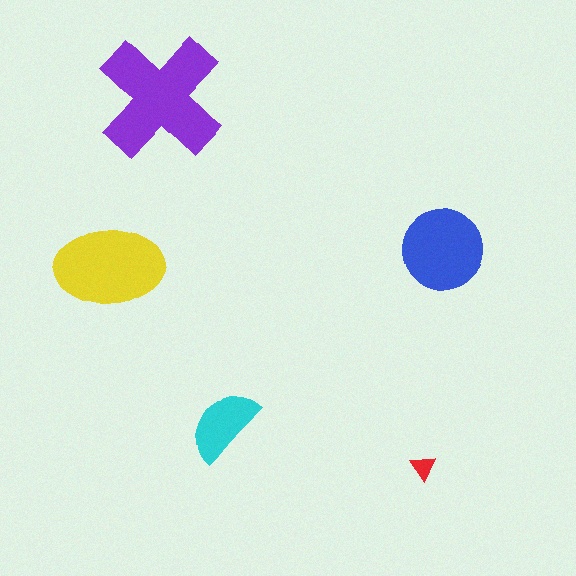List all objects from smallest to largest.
The red triangle, the cyan semicircle, the blue circle, the yellow ellipse, the purple cross.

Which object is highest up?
The purple cross is topmost.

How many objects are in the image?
There are 5 objects in the image.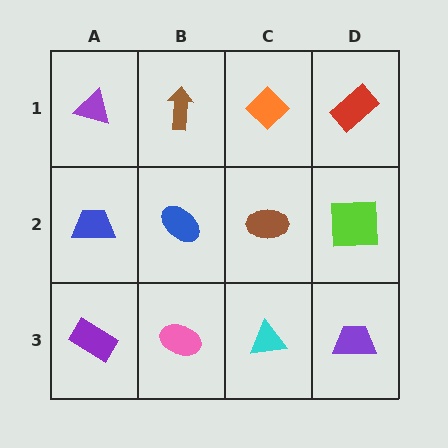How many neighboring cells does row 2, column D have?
3.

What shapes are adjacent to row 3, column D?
A lime square (row 2, column D), a cyan triangle (row 3, column C).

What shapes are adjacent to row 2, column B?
A brown arrow (row 1, column B), a pink ellipse (row 3, column B), a blue trapezoid (row 2, column A), a brown ellipse (row 2, column C).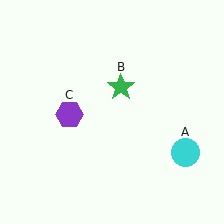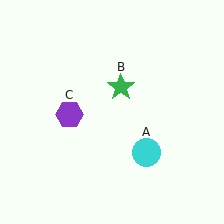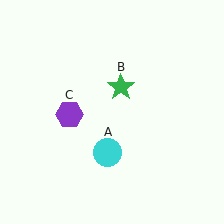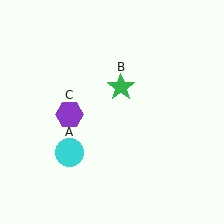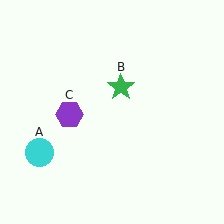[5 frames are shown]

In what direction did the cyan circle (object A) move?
The cyan circle (object A) moved left.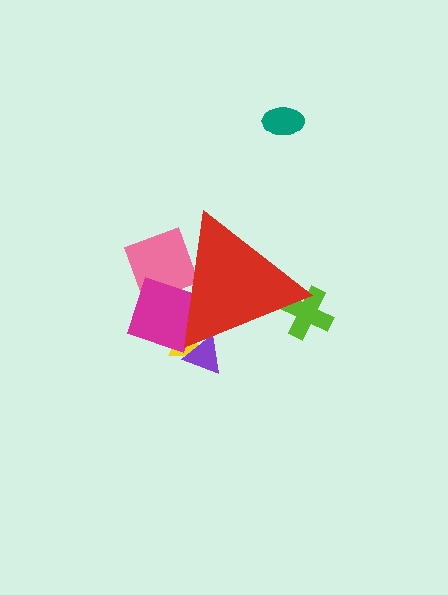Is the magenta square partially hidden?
Yes, the magenta square is partially hidden behind the red triangle.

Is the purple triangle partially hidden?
Yes, the purple triangle is partially hidden behind the red triangle.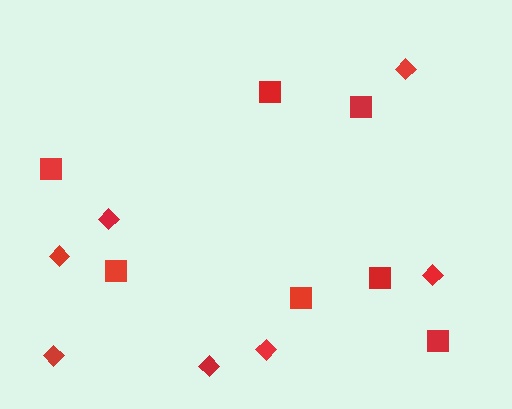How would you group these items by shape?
There are 2 groups: one group of squares (7) and one group of diamonds (7).